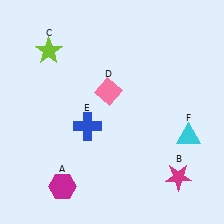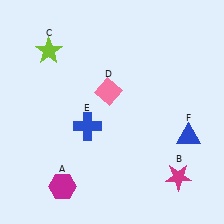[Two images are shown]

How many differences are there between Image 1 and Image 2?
There is 1 difference between the two images.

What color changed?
The triangle (F) changed from cyan in Image 1 to blue in Image 2.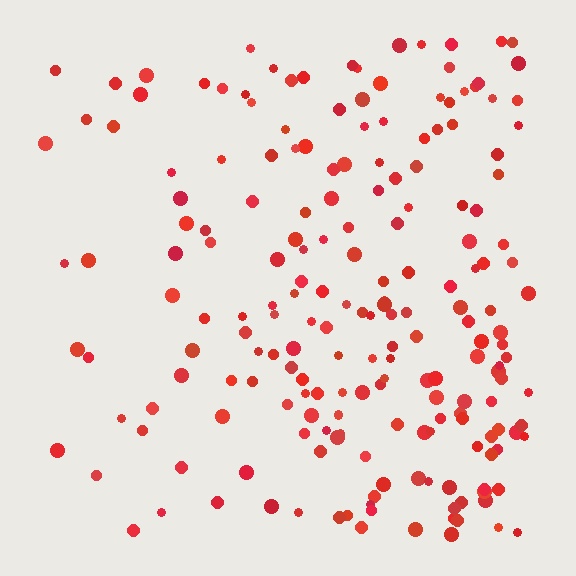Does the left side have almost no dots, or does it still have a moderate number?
Still a moderate number, just noticeably fewer than the right.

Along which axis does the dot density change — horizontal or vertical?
Horizontal.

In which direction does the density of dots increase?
From left to right, with the right side densest.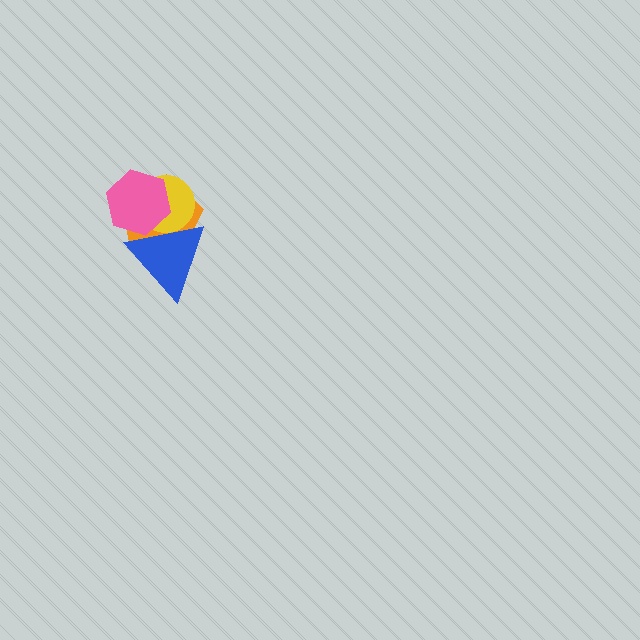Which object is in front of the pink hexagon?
The blue triangle is in front of the pink hexagon.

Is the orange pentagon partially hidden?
Yes, it is partially covered by another shape.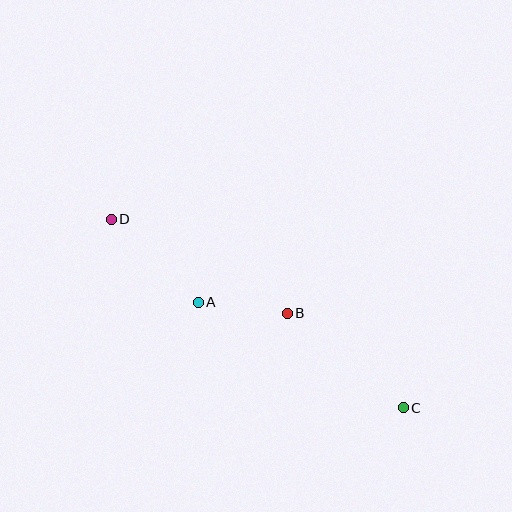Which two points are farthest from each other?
Points C and D are farthest from each other.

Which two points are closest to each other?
Points A and B are closest to each other.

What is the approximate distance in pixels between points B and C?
The distance between B and C is approximately 149 pixels.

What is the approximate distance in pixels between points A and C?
The distance between A and C is approximately 230 pixels.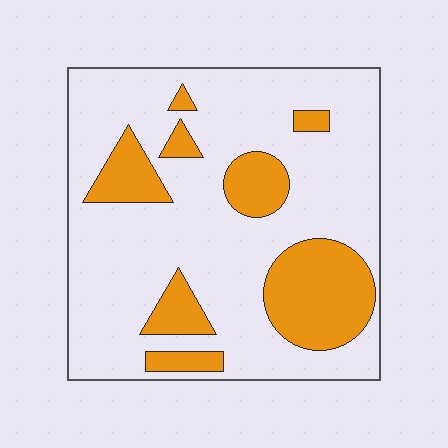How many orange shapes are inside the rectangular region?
8.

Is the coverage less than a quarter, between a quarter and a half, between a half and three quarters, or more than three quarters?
Less than a quarter.